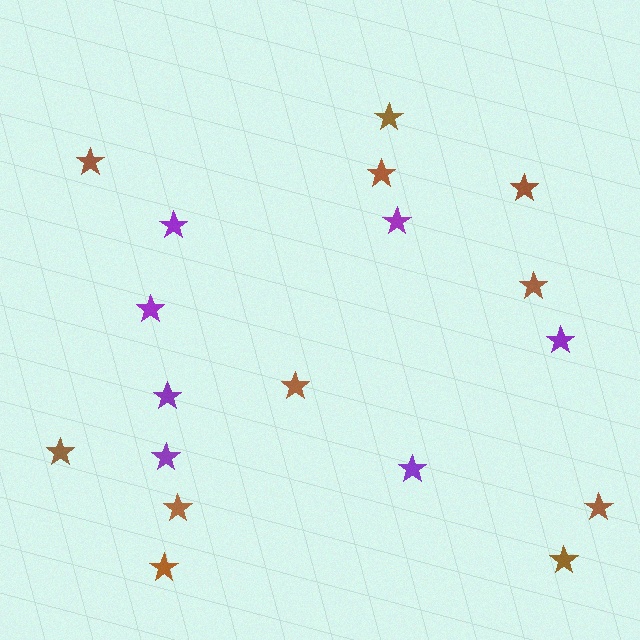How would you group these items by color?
There are 2 groups: one group of purple stars (7) and one group of brown stars (11).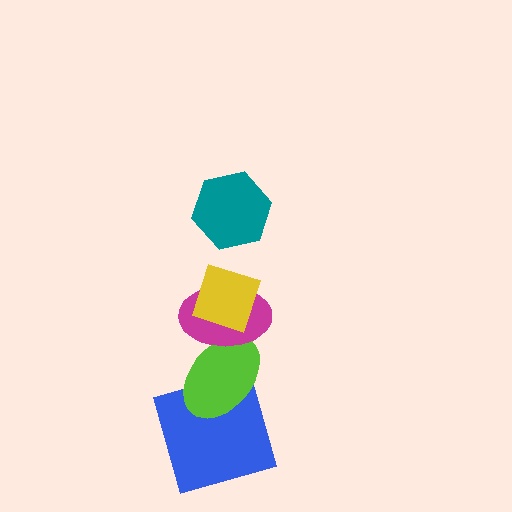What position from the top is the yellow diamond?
The yellow diamond is 2nd from the top.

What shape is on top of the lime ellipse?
The magenta ellipse is on top of the lime ellipse.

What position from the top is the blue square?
The blue square is 5th from the top.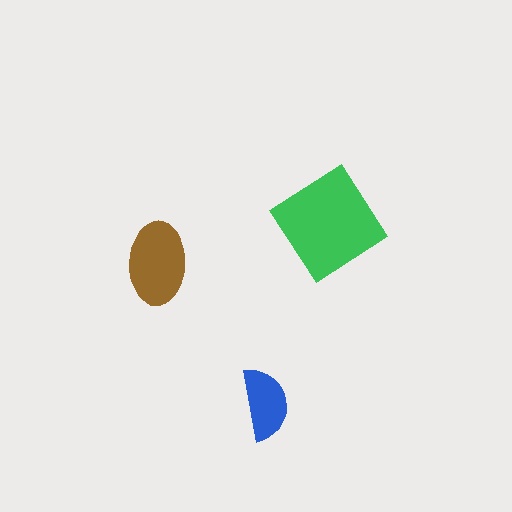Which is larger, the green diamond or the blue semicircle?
The green diamond.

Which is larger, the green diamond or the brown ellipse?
The green diamond.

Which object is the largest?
The green diamond.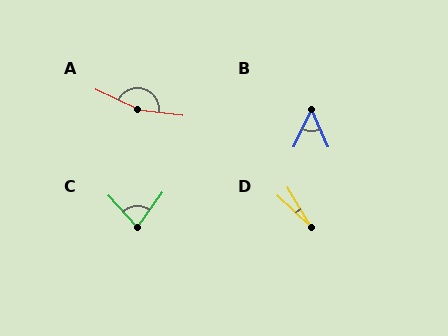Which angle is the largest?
A, at approximately 162 degrees.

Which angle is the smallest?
D, at approximately 16 degrees.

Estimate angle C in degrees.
Approximately 78 degrees.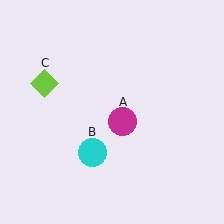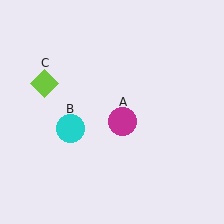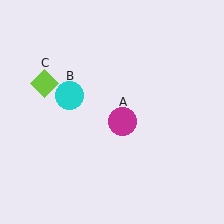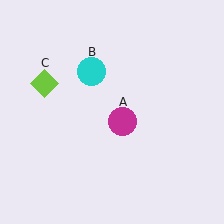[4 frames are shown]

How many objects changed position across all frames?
1 object changed position: cyan circle (object B).